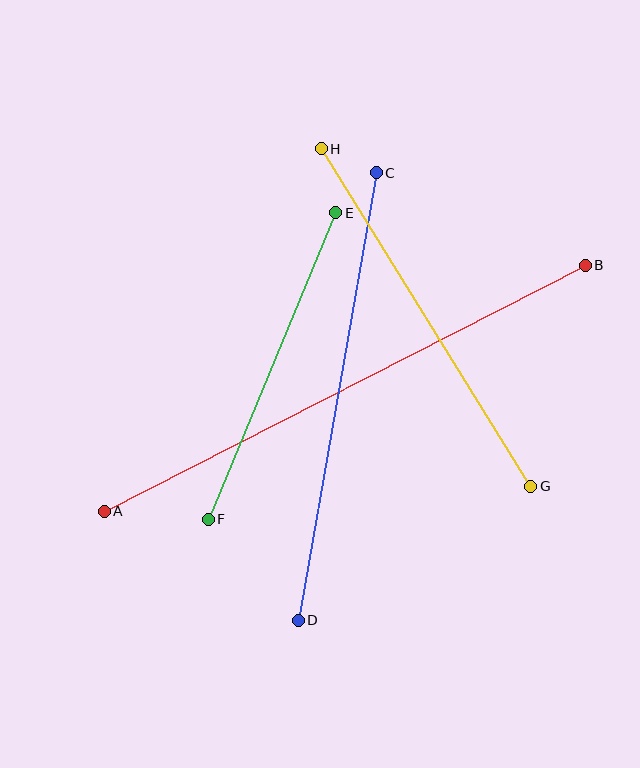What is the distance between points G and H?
The distance is approximately 397 pixels.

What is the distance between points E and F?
The distance is approximately 332 pixels.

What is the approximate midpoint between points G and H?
The midpoint is at approximately (426, 317) pixels.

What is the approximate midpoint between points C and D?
The midpoint is at approximately (337, 396) pixels.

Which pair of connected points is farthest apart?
Points A and B are farthest apart.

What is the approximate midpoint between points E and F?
The midpoint is at approximately (272, 366) pixels.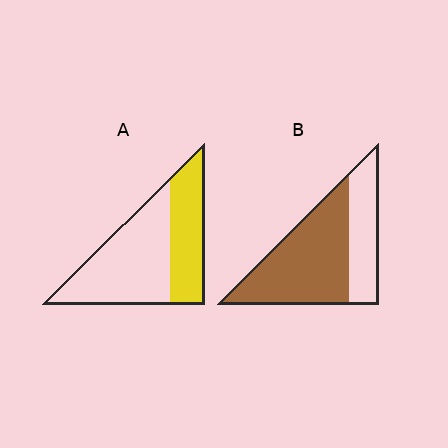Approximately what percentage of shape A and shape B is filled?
A is approximately 40% and B is approximately 65%.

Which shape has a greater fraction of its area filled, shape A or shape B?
Shape B.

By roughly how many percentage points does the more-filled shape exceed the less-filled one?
By roughly 30 percentage points (B over A).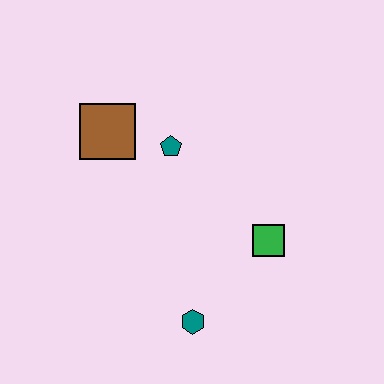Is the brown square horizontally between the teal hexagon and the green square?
No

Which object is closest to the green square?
The teal hexagon is closest to the green square.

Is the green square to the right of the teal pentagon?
Yes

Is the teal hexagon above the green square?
No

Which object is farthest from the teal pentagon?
The teal hexagon is farthest from the teal pentagon.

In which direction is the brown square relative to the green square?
The brown square is to the left of the green square.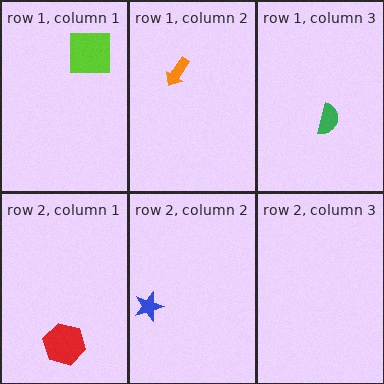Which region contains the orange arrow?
The row 1, column 2 region.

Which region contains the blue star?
The row 2, column 2 region.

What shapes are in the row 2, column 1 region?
The red hexagon.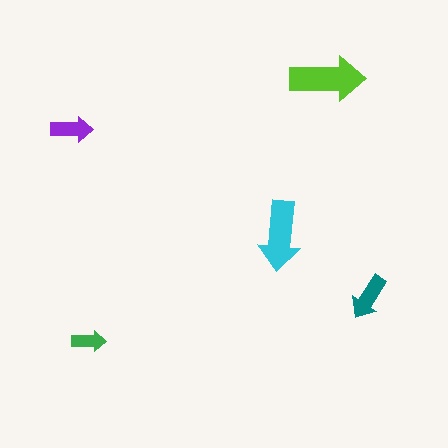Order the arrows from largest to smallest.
the lime one, the cyan one, the teal one, the purple one, the green one.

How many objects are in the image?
There are 5 objects in the image.